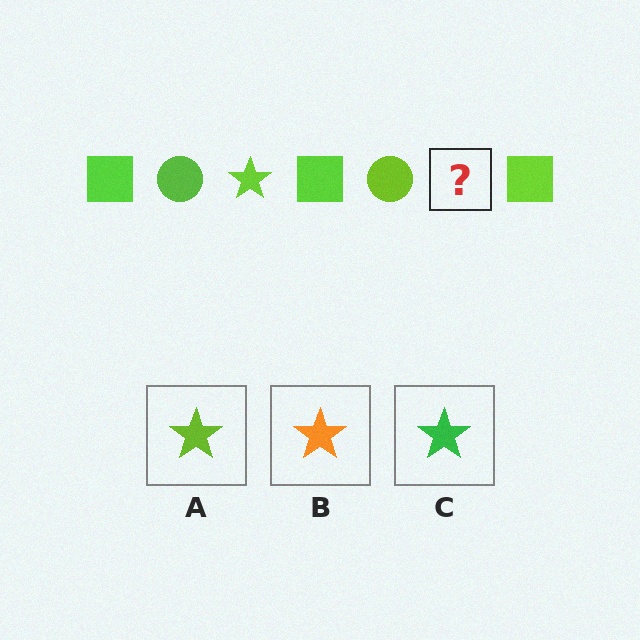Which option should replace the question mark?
Option A.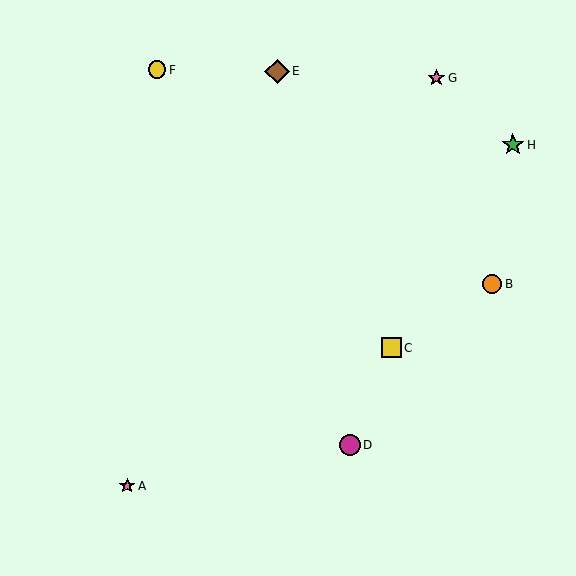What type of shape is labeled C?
Shape C is a yellow square.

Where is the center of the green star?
The center of the green star is at (513, 145).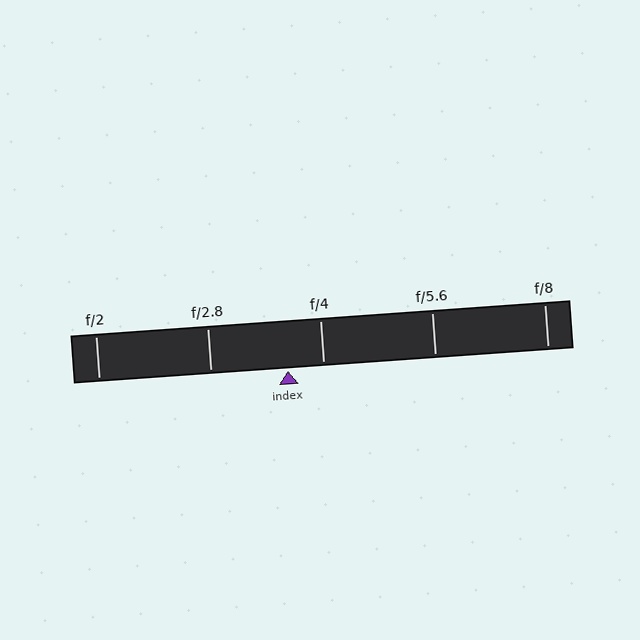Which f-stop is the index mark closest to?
The index mark is closest to f/4.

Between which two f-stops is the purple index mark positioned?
The index mark is between f/2.8 and f/4.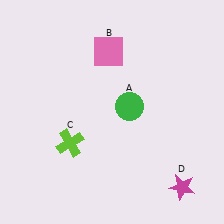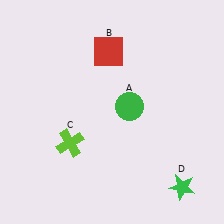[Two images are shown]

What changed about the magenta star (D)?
In Image 1, D is magenta. In Image 2, it changed to green.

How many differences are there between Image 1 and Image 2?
There are 2 differences between the two images.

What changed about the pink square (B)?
In Image 1, B is pink. In Image 2, it changed to red.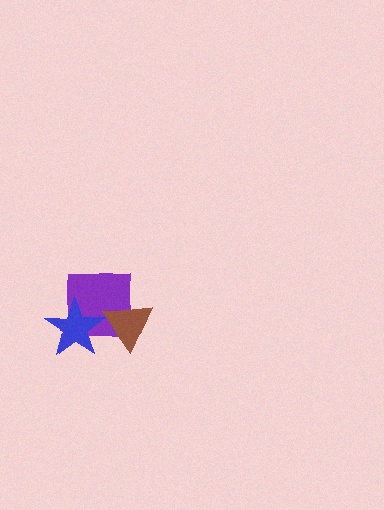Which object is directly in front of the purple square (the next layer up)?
The brown triangle is directly in front of the purple square.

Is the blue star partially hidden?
No, no other shape covers it.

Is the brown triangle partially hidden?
Yes, it is partially covered by another shape.